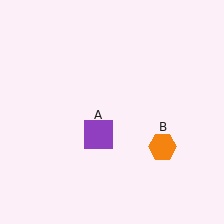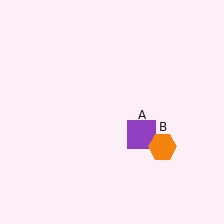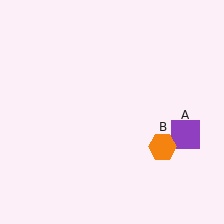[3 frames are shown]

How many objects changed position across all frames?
1 object changed position: purple square (object A).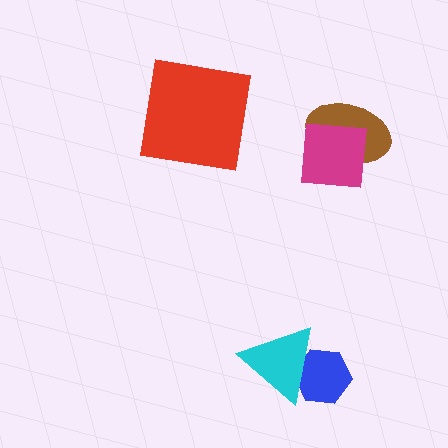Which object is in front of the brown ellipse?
The magenta square is in front of the brown ellipse.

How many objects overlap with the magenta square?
1 object overlaps with the magenta square.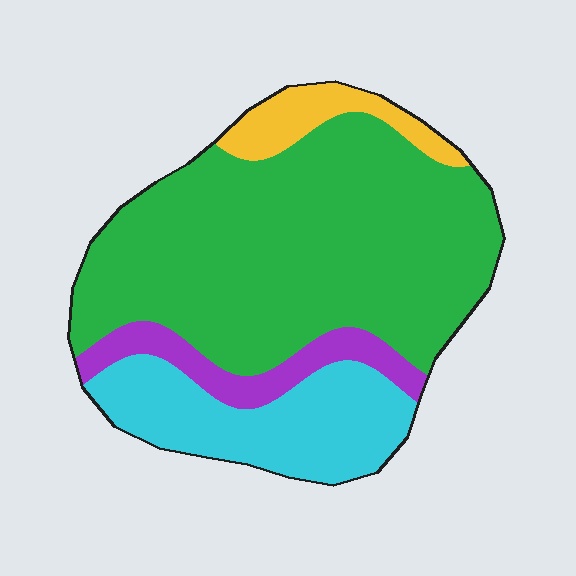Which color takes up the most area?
Green, at roughly 60%.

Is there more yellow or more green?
Green.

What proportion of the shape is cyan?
Cyan takes up about one fifth (1/5) of the shape.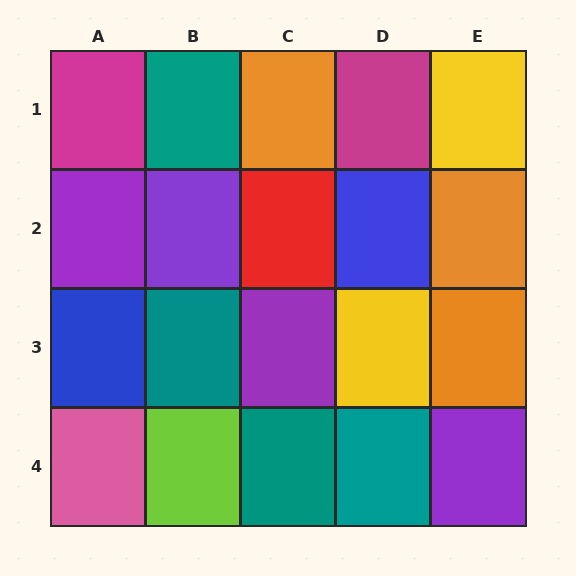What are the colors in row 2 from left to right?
Purple, purple, red, blue, orange.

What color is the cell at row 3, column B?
Teal.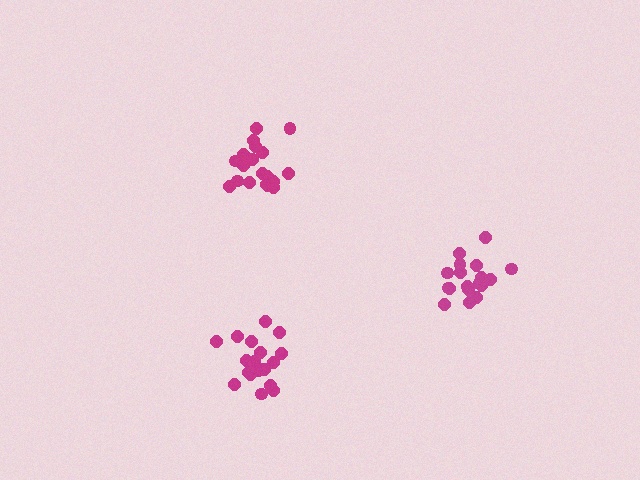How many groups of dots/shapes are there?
There are 3 groups.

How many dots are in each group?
Group 1: 18 dots, Group 2: 19 dots, Group 3: 20 dots (57 total).